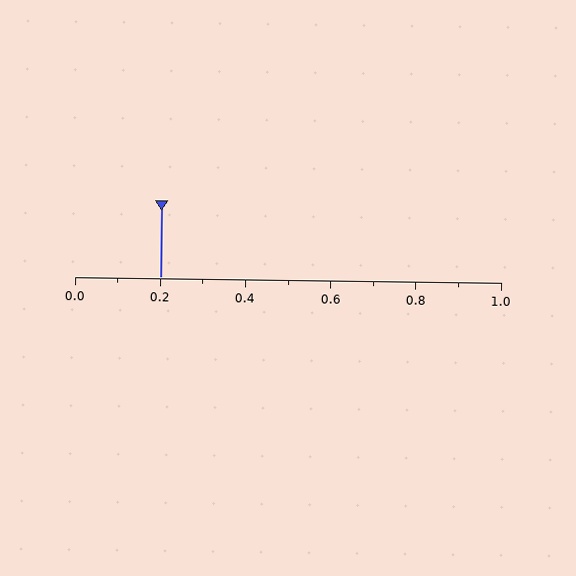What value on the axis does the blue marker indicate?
The marker indicates approximately 0.2.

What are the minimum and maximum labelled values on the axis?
The axis runs from 0.0 to 1.0.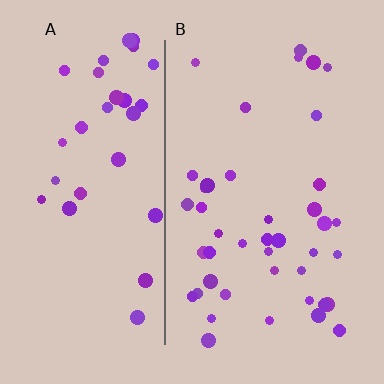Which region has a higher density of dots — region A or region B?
B (the right).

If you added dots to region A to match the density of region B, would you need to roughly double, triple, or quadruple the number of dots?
Approximately double.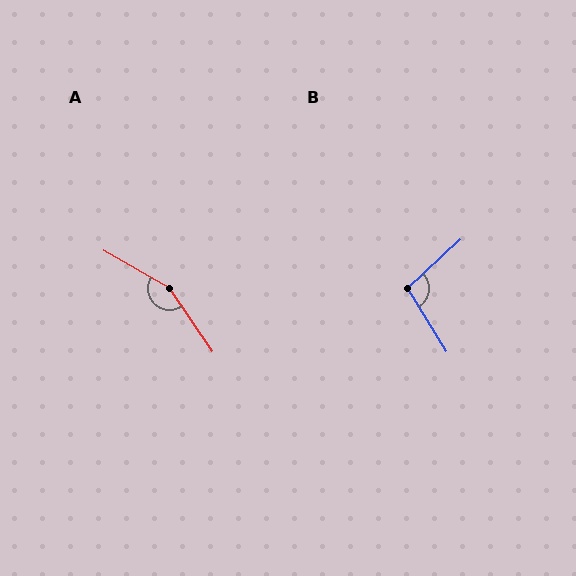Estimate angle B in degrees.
Approximately 101 degrees.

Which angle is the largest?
A, at approximately 154 degrees.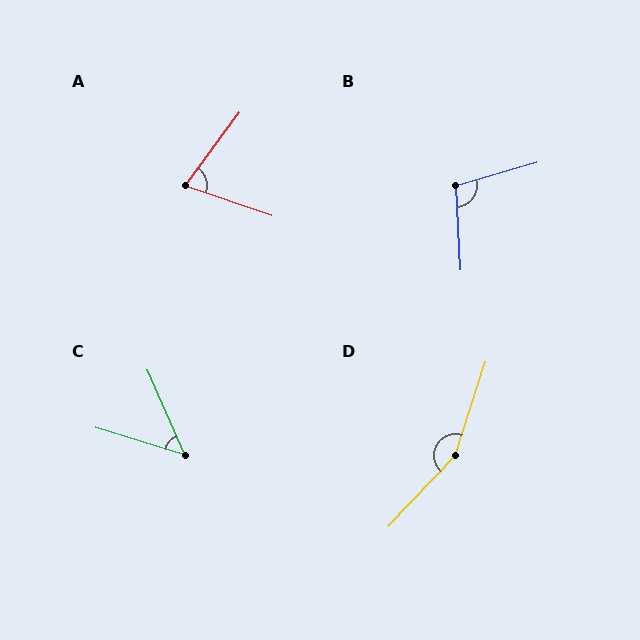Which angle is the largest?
D, at approximately 155 degrees.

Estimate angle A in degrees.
Approximately 72 degrees.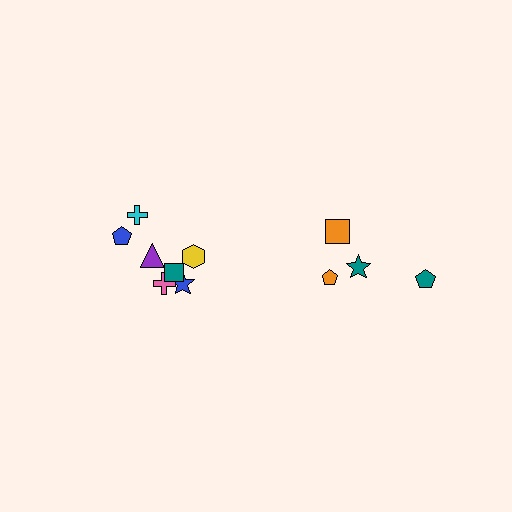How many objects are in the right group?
There are 4 objects.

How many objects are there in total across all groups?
There are 11 objects.